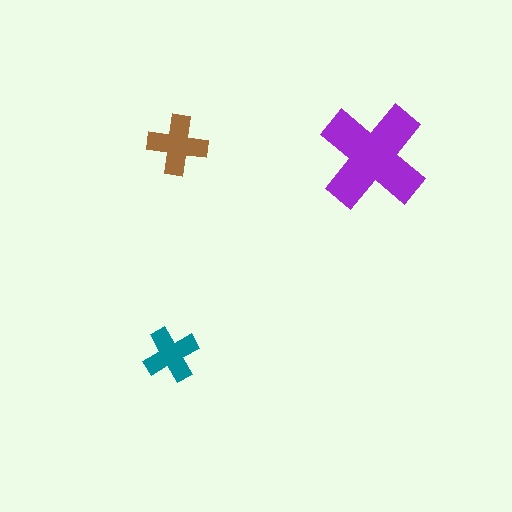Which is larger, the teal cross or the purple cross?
The purple one.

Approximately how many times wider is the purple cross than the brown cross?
About 2 times wider.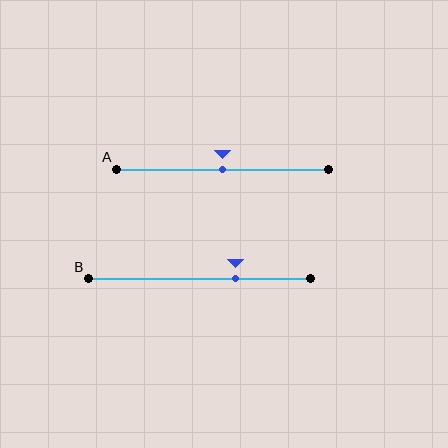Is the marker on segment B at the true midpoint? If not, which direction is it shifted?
No, the marker on segment B is shifted to the right by about 16% of the segment length.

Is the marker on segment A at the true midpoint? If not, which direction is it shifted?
Yes, the marker on segment A is at the true midpoint.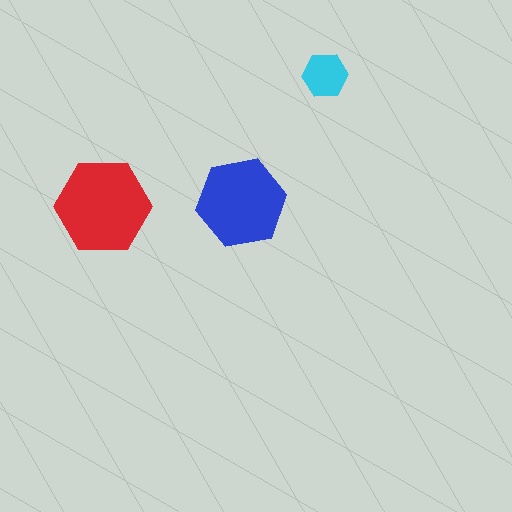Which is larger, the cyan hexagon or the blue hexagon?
The blue one.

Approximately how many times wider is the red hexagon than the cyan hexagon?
About 2 times wider.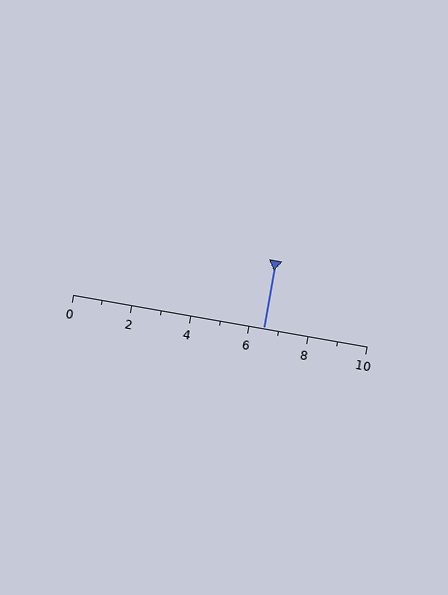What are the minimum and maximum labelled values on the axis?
The axis runs from 0 to 10.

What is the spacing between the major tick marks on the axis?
The major ticks are spaced 2 apart.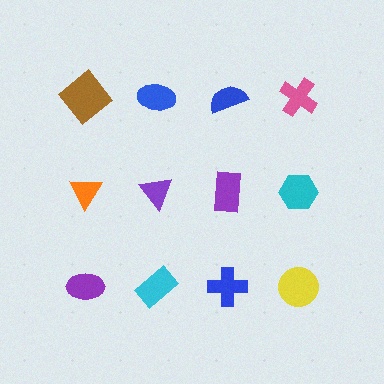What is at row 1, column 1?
A brown diamond.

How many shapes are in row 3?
4 shapes.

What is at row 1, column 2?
A blue ellipse.